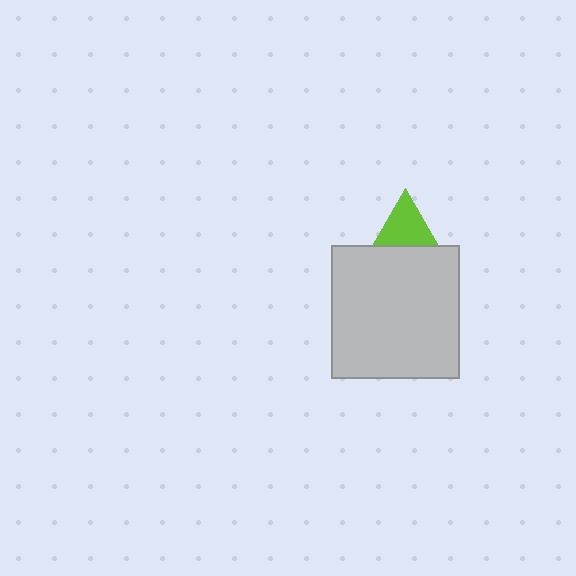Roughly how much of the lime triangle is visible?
A small part of it is visible (roughly 38%).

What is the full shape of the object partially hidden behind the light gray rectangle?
The partially hidden object is a lime triangle.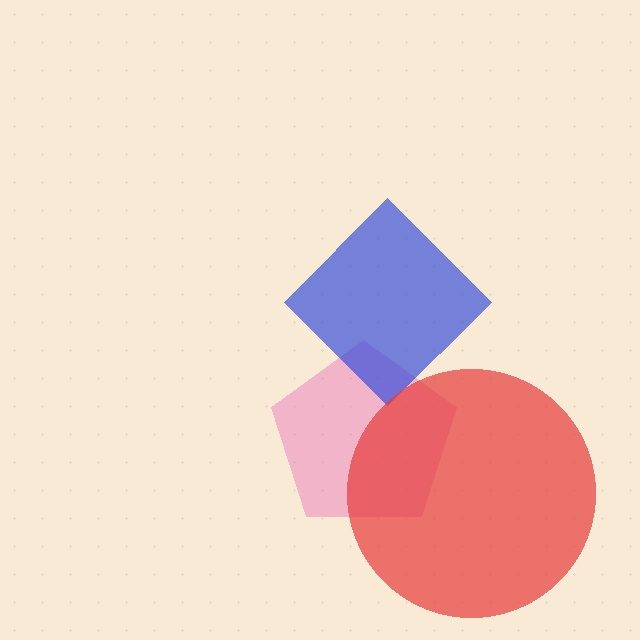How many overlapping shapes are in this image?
There are 3 overlapping shapes in the image.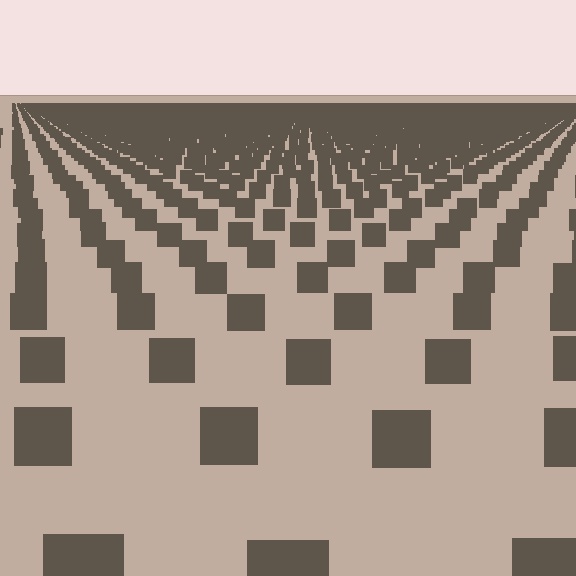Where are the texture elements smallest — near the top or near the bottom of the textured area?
Near the top.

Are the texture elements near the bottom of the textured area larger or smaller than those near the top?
Larger. Near the bottom, elements are closer to the viewer and appear at a bigger on-screen size.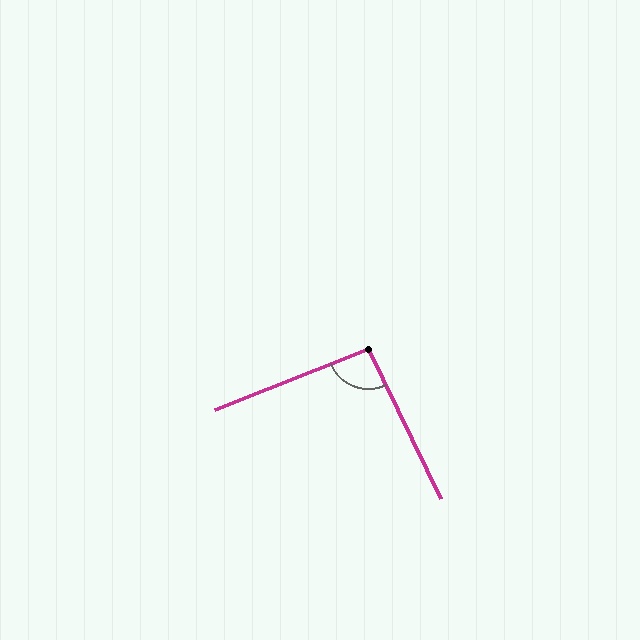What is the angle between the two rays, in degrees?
Approximately 94 degrees.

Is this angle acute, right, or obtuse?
It is approximately a right angle.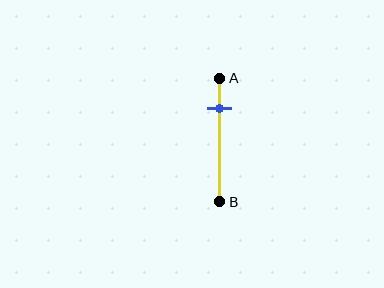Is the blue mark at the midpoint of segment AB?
No, the mark is at about 25% from A, not at the 50% midpoint.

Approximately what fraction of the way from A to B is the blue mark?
The blue mark is approximately 25% of the way from A to B.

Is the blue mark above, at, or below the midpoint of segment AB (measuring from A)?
The blue mark is above the midpoint of segment AB.